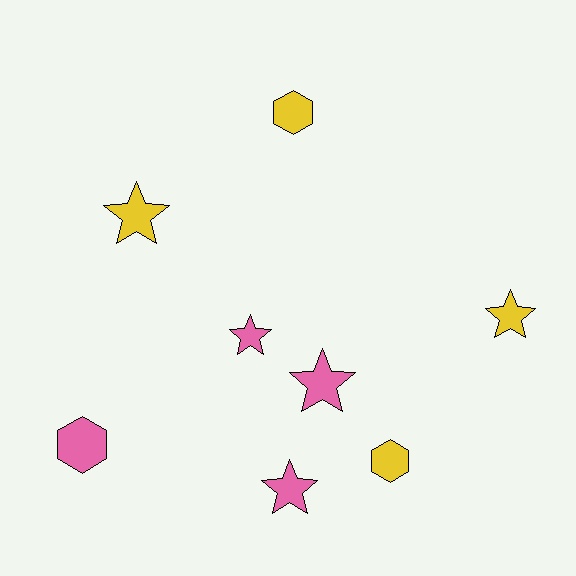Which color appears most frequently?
Yellow, with 4 objects.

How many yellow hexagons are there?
There are 2 yellow hexagons.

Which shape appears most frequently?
Star, with 5 objects.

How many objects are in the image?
There are 8 objects.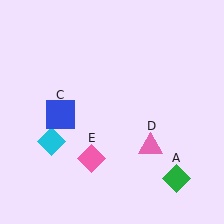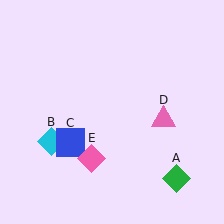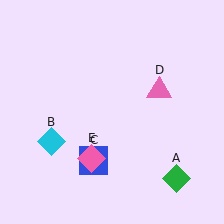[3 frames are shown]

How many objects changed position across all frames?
2 objects changed position: blue square (object C), pink triangle (object D).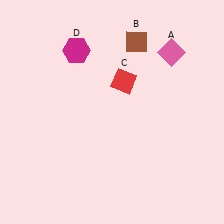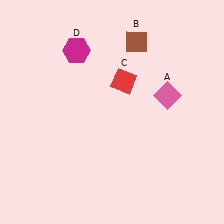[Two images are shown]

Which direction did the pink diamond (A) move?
The pink diamond (A) moved down.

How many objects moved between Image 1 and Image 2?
1 object moved between the two images.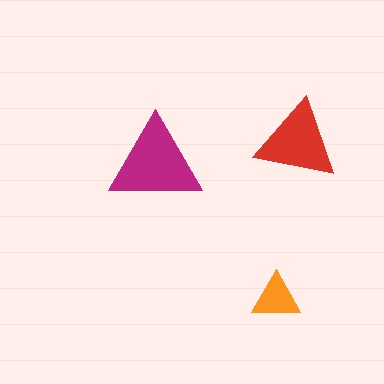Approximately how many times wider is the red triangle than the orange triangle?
About 1.5 times wider.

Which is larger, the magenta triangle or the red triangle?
The magenta one.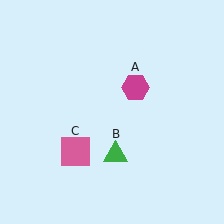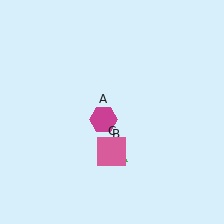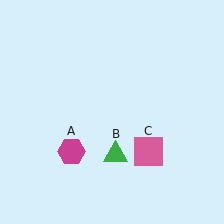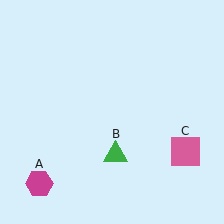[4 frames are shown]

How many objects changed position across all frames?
2 objects changed position: magenta hexagon (object A), pink square (object C).